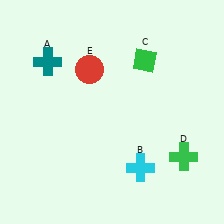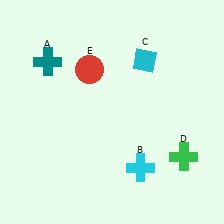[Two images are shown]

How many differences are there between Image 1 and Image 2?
There is 1 difference between the two images.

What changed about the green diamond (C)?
In Image 1, C is green. In Image 2, it changed to cyan.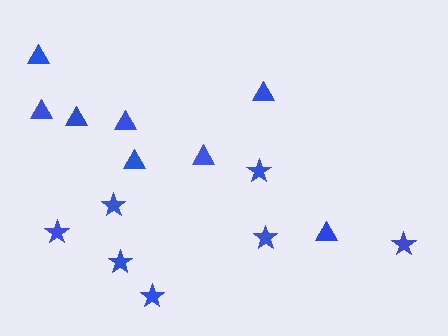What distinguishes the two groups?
There are 2 groups: one group of triangles (8) and one group of stars (7).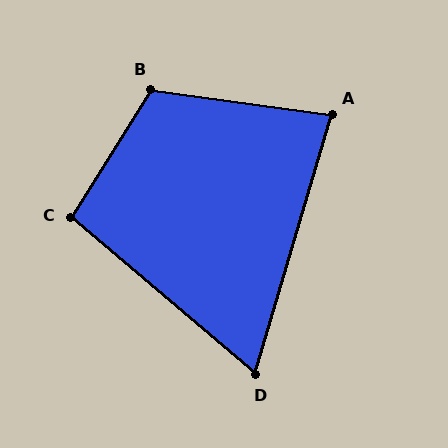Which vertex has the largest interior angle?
B, at approximately 114 degrees.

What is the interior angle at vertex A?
Approximately 82 degrees (acute).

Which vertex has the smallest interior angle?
D, at approximately 66 degrees.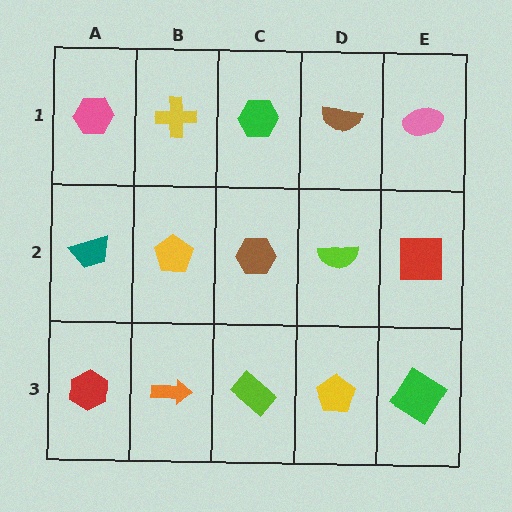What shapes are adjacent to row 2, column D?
A brown semicircle (row 1, column D), a yellow pentagon (row 3, column D), a brown hexagon (row 2, column C), a red square (row 2, column E).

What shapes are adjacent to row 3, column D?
A lime semicircle (row 2, column D), a lime rectangle (row 3, column C), a green diamond (row 3, column E).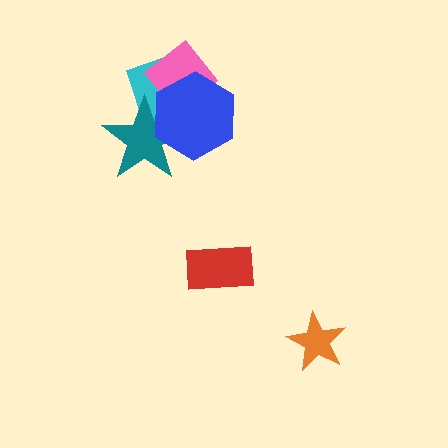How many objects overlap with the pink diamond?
3 objects overlap with the pink diamond.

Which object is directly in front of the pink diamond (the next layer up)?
The teal star is directly in front of the pink diamond.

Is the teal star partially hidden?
Yes, it is partially covered by another shape.